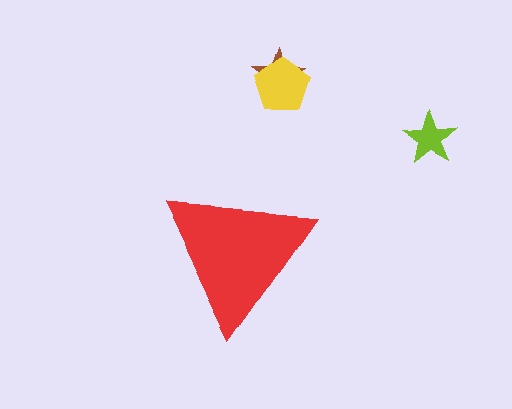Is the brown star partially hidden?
No, the brown star is fully visible.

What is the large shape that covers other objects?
A red triangle.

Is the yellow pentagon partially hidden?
No, the yellow pentagon is fully visible.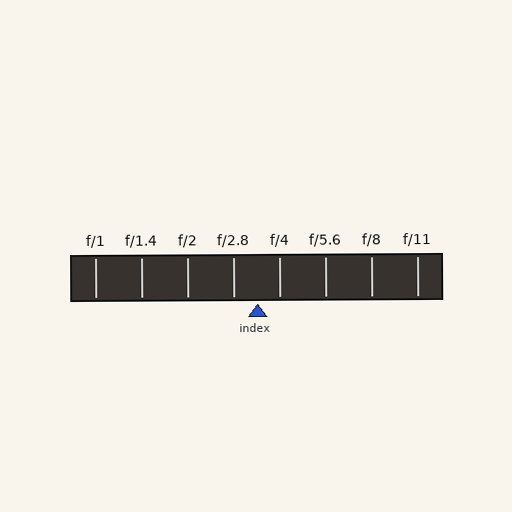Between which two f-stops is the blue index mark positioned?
The index mark is between f/2.8 and f/4.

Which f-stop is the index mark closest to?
The index mark is closest to f/4.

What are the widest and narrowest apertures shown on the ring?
The widest aperture shown is f/1 and the narrowest is f/11.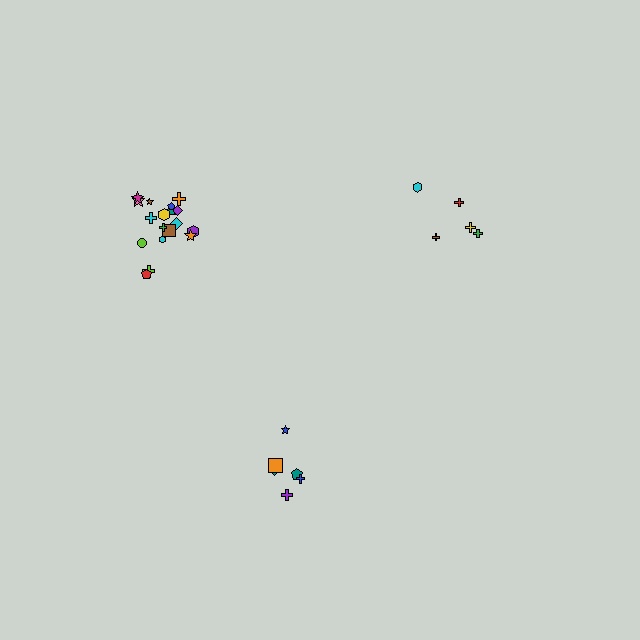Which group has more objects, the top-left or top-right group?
The top-left group.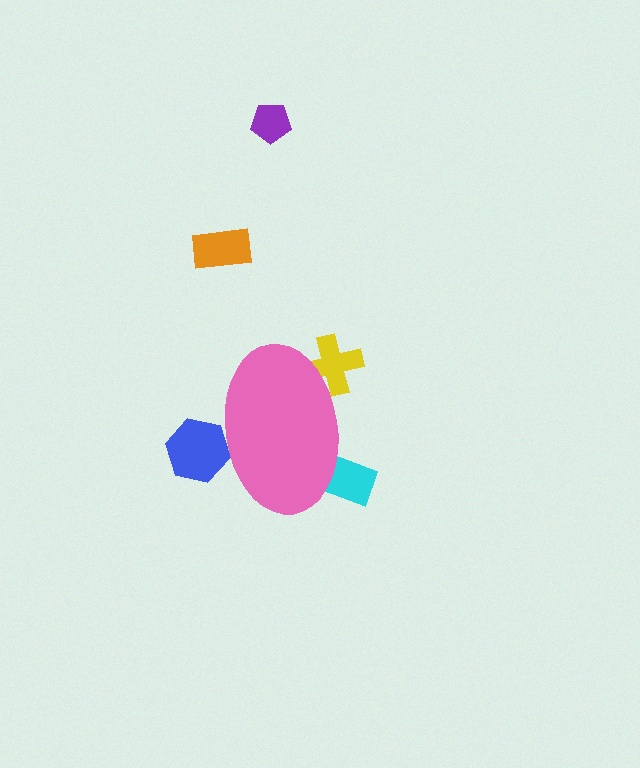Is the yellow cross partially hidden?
Yes, the yellow cross is partially hidden behind the pink ellipse.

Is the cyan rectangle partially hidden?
Yes, the cyan rectangle is partially hidden behind the pink ellipse.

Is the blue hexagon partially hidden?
Yes, the blue hexagon is partially hidden behind the pink ellipse.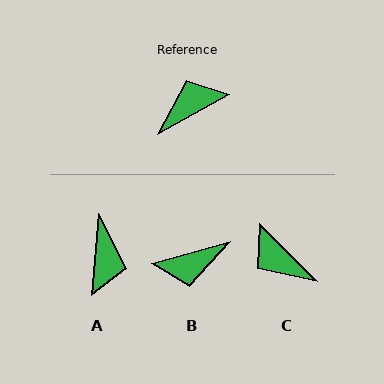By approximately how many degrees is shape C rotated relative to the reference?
Approximately 106 degrees counter-clockwise.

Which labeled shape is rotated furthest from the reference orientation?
B, about 167 degrees away.